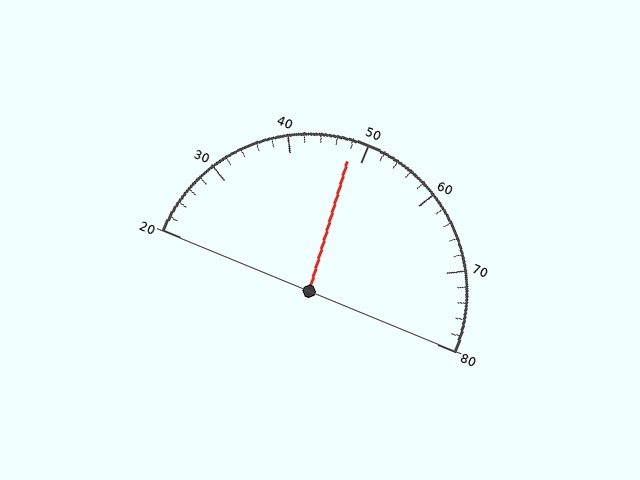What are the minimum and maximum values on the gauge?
The gauge ranges from 20 to 80.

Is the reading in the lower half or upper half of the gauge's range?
The reading is in the lower half of the range (20 to 80).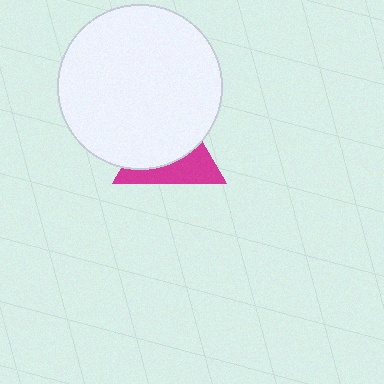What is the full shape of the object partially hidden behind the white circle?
The partially hidden object is a magenta triangle.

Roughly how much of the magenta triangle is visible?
A small part of it is visible (roughly 40%).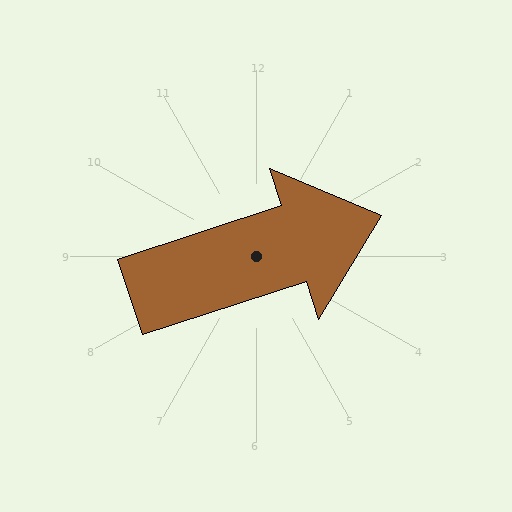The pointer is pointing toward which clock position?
Roughly 2 o'clock.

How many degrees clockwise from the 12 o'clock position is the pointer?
Approximately 72 degrees.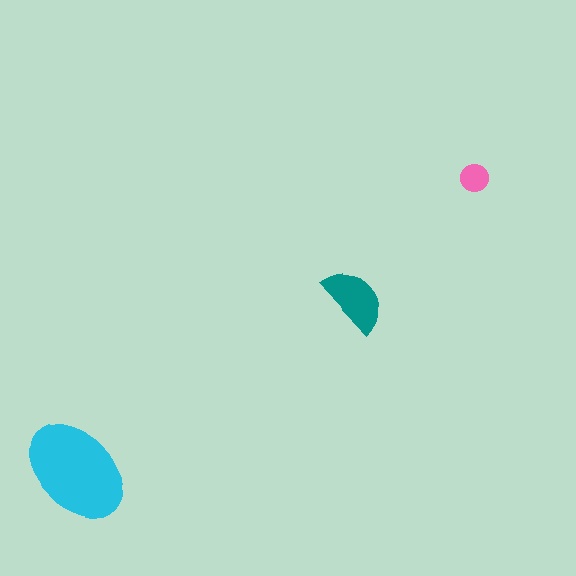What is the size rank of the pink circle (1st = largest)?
3rd.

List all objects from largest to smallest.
The cyan ellipse, the teal semicircle, the pink circle.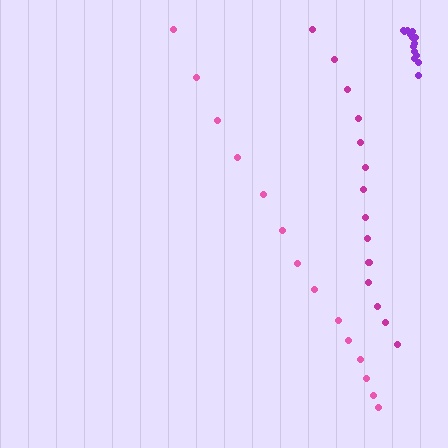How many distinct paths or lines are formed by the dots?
There are 3 distinct paths.